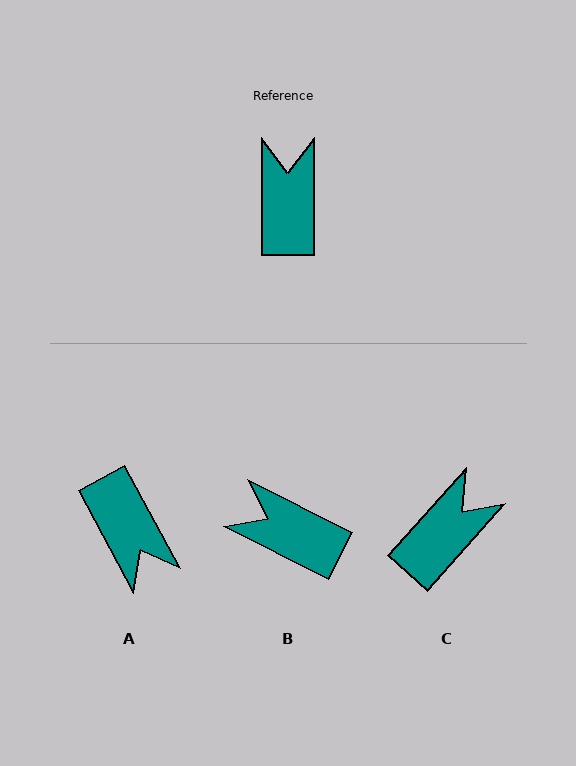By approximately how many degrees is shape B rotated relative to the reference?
Approximately 62 degrees counter-clockwise.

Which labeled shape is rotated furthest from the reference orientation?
A, about 152 degrees away.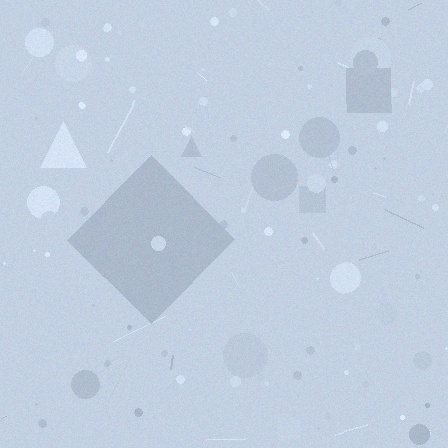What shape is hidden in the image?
A diamond is hidden in the image.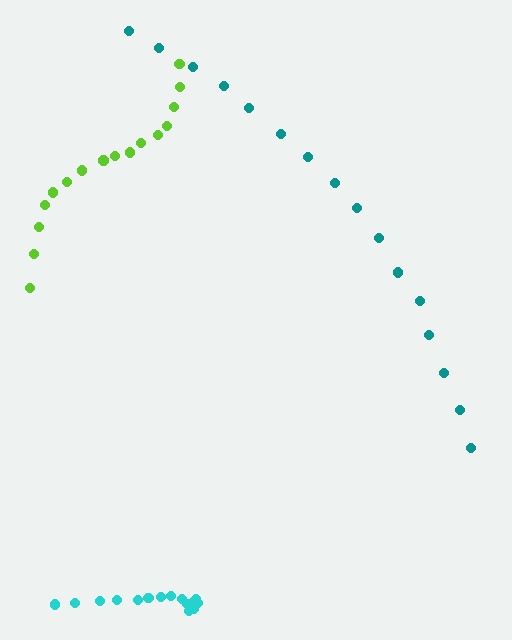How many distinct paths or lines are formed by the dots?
There are 3 distinct paths.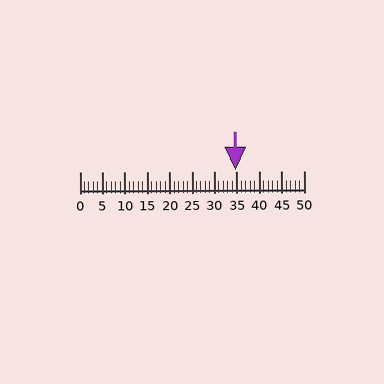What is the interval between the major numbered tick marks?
The major tick marks are spaced 5 units apart.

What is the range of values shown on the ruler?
The ruler shows values from 0 to 50.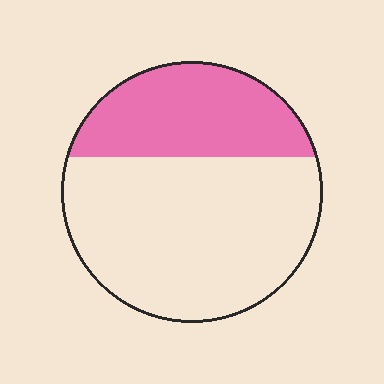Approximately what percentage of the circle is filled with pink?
Approximately 35%.